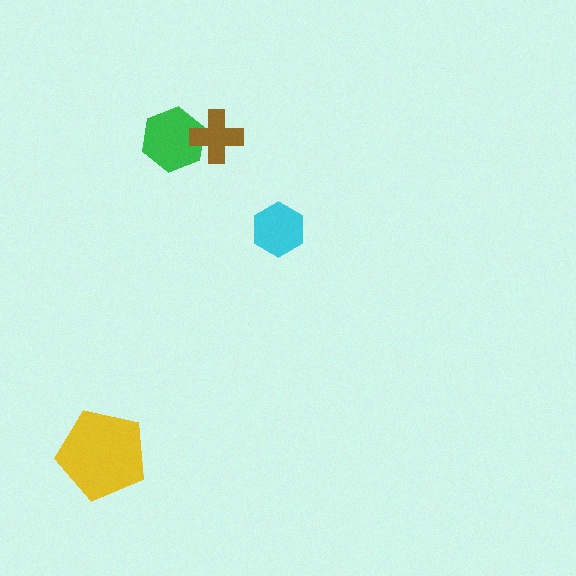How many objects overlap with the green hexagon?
1 object overlaps with the green hexagon.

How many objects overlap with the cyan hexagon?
0 objects overlap with the cyan hexagon.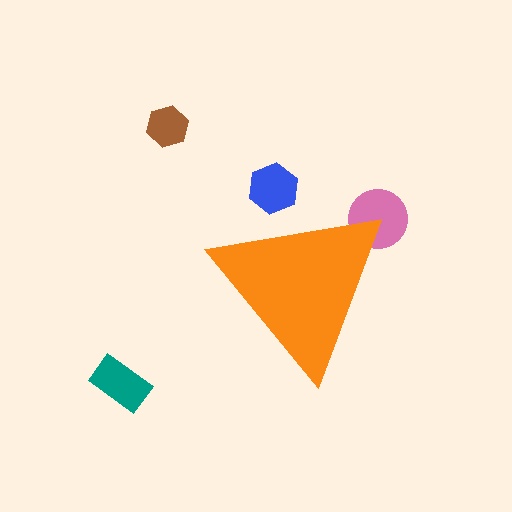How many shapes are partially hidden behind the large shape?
2 shapes are partially hidden.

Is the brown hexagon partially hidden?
No, the brown hexagon is fully visible.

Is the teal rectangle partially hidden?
No, the teal rectangle is fully visible.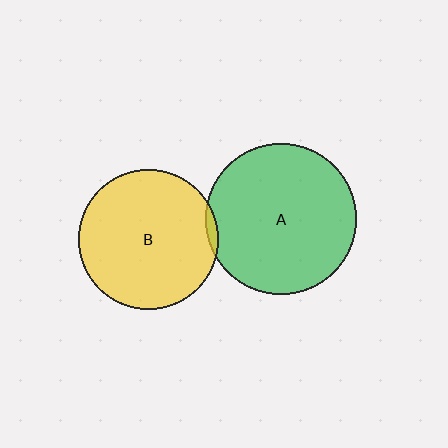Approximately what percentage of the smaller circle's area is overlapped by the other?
Approximately 5%.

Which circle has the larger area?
Circle A (green).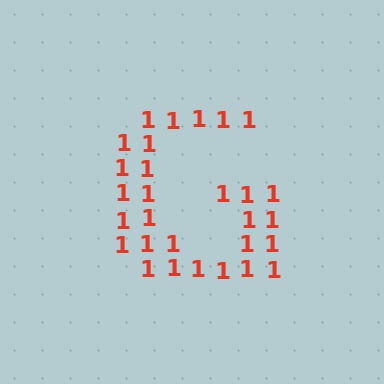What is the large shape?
The large shape is the letter G.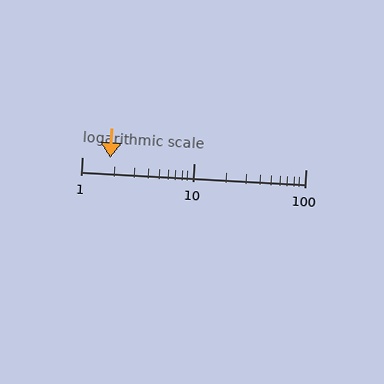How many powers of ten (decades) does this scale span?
The scale spans 2 decades, from 1 to 100.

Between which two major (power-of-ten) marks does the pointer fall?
The pointer is between 1 and 10.